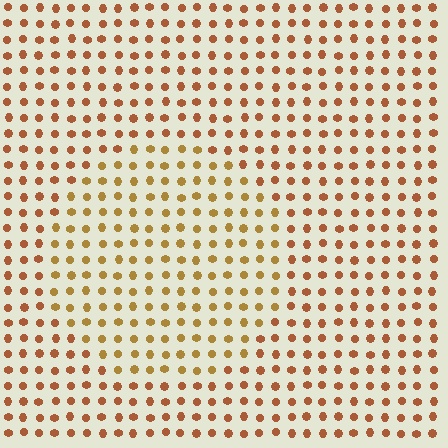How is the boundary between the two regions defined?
The boundary is defined purely by a slight shift in hue (about 23 degrees). Spacing, size, and orientation are identical on both sides.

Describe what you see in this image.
The image is filled with small brown elements in a uniform arrangement. A circle-shaped region is visible where the elements are tinted to a slightly different hue, forming a subtle color boundary.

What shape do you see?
I see a circle.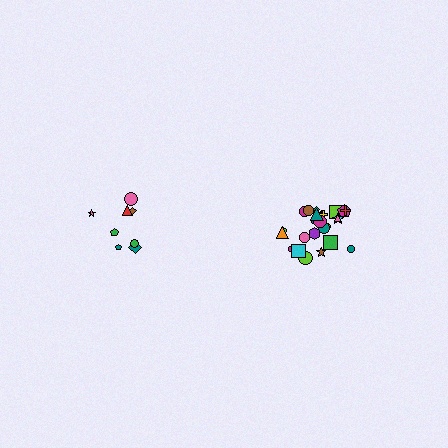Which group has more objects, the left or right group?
The right group.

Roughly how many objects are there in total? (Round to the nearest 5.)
Roughly 35 objects in total.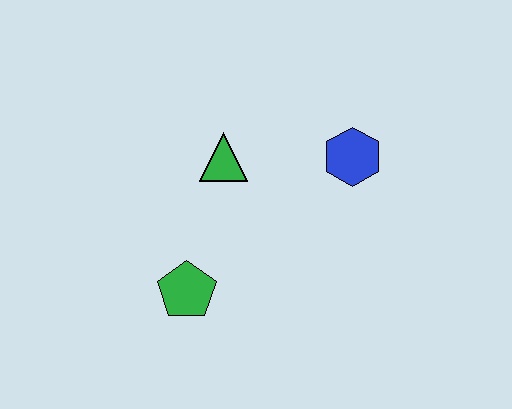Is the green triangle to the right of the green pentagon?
Yes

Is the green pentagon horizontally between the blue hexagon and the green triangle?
No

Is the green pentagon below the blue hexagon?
Yes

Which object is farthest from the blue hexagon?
The green pentagon is farthest from the blue hexagon.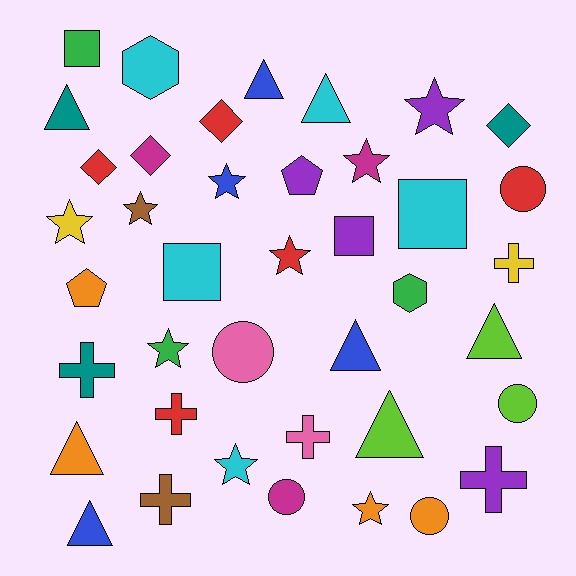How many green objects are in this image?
There are 3 green objects.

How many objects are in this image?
There are 40 objects.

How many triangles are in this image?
There are 8 triangles.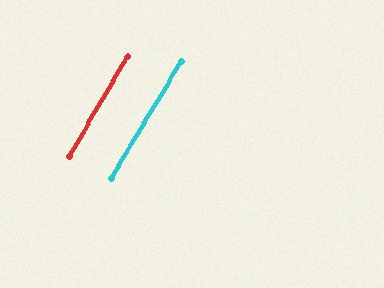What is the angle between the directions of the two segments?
Approximately 1 degree.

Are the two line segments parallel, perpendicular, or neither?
Parallel — their directions differ by only 0.9°.